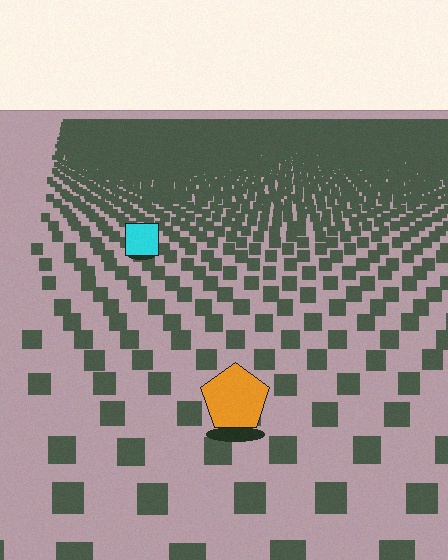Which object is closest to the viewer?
The orange pentagon is closest. The texture marks near it are larger and more spread out.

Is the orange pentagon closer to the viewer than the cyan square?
Yes. The orange pentagon is closer — you can tell from the texture gradient: the ground texture is coarser near it.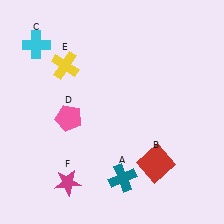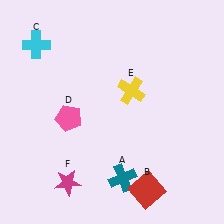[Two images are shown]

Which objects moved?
The objects that moved are: the red square (B), the yellow cross (E).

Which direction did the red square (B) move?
The red square (B) moved down.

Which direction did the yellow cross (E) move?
The yellow cross (E) moved right.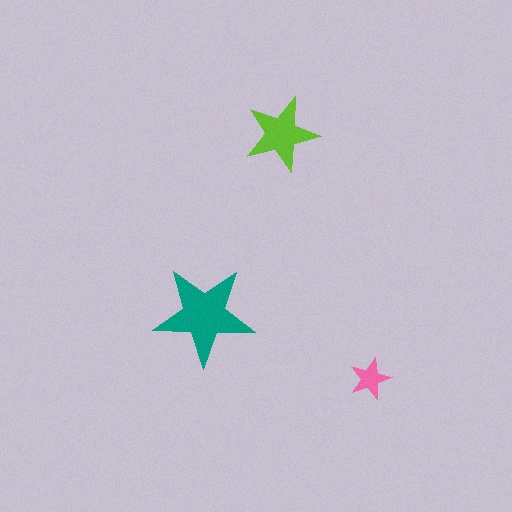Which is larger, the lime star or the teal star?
The teal one.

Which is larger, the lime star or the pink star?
The lime one.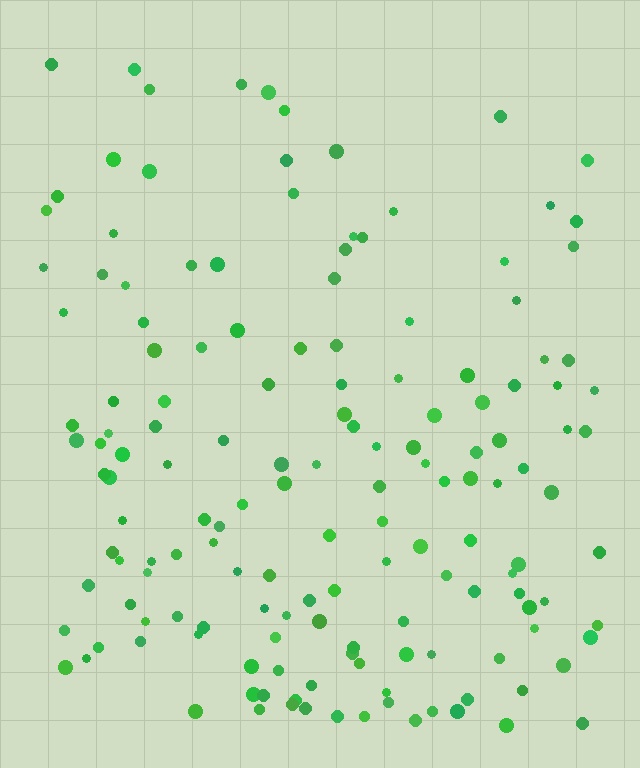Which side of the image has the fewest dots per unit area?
The top.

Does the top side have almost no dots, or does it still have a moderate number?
Still a moderate number, just noticeably fewer than the bottom.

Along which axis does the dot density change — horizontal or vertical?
Vertical.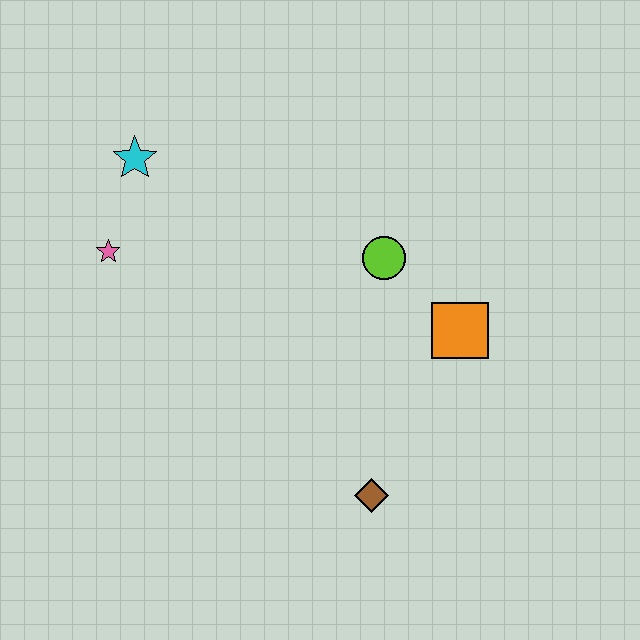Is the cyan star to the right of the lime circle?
No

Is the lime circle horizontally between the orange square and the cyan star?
Yes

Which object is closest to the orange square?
The lime circle is closest to the orange square.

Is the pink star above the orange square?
Yes